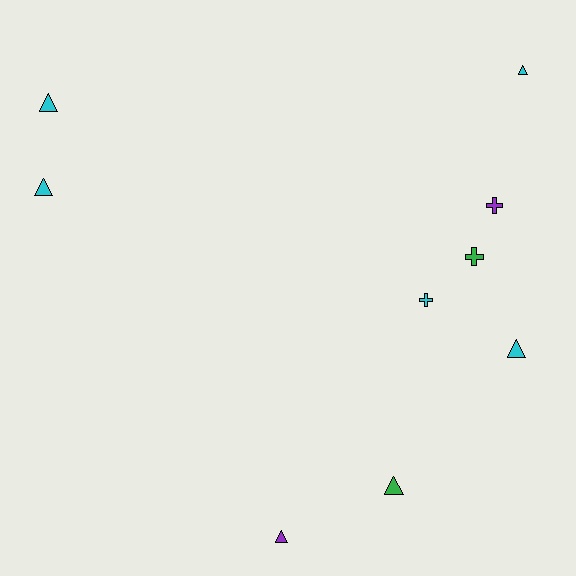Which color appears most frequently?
Cyan, with 5 objects.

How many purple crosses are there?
There is 1 purple cross.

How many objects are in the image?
There are 9 objects.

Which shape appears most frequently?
Triangle, with 6 objects.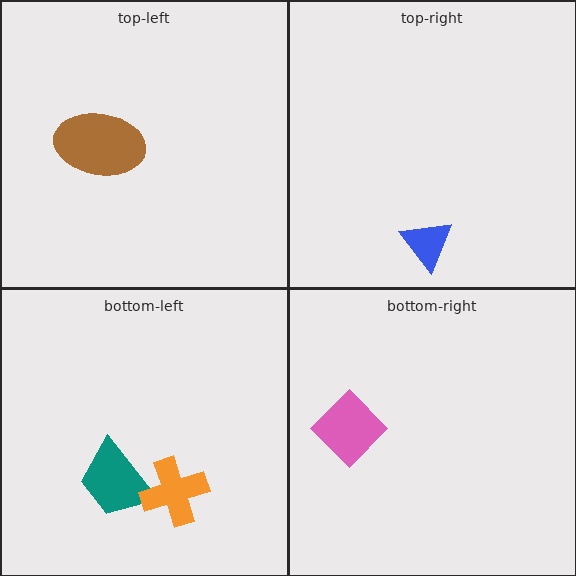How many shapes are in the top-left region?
1.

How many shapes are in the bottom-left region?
2.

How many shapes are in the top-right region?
1.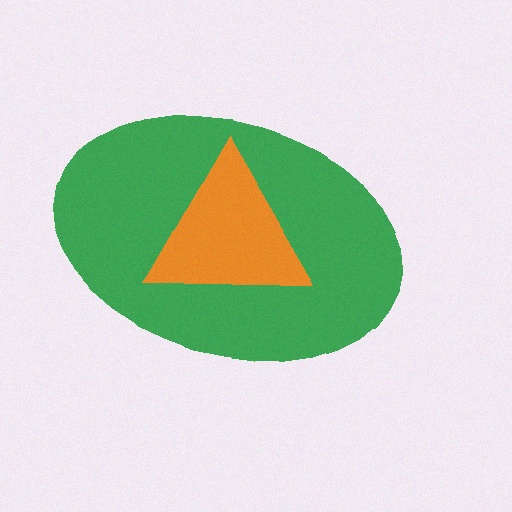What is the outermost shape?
The green ellipse.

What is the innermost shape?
The orange triangle.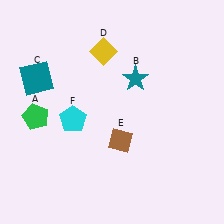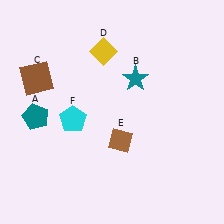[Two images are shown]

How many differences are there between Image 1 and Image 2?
There are 2 differences between the two images.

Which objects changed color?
A changed from green to teal. C changed from teal to brown.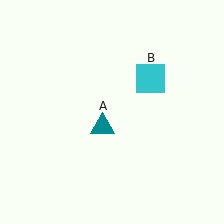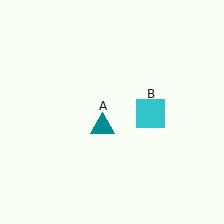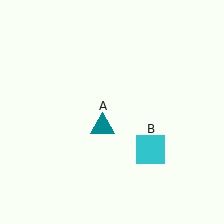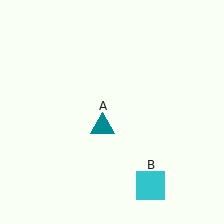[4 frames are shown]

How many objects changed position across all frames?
1 object changed position: cyan square (object B).